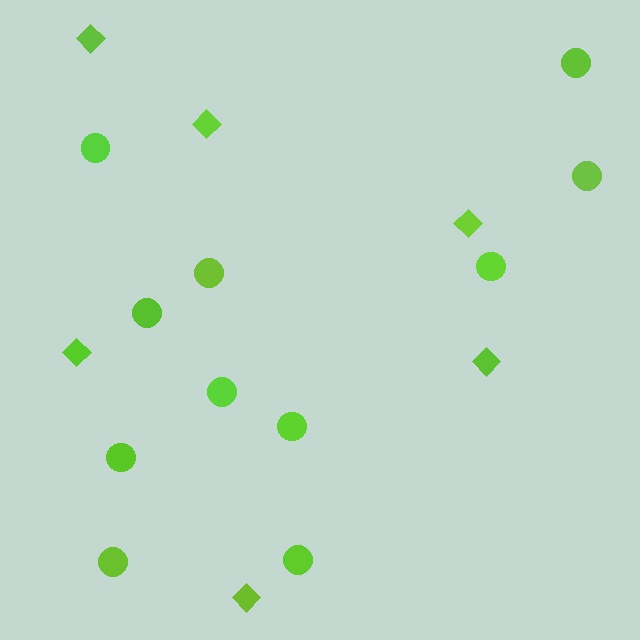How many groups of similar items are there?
There are 2 groups: one group of circles (11) and one group of diamonds (6).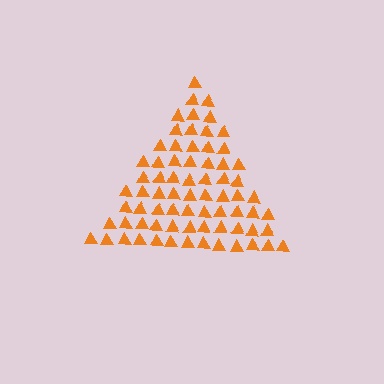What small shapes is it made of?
It is made of small triangles.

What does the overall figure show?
The overall figure shows a triangle.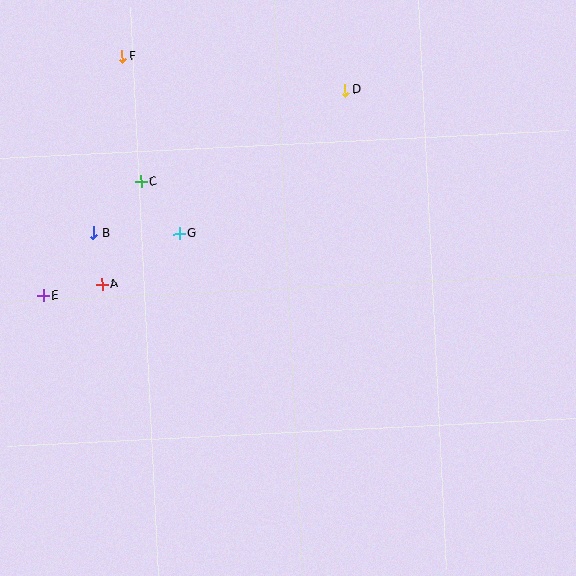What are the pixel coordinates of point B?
Point B is at (94, 233).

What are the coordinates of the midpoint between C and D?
The midpoint between C and D is at (243, 136).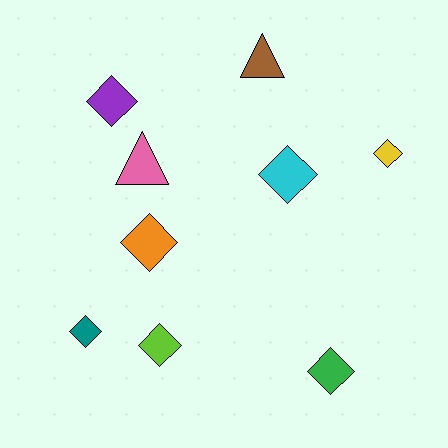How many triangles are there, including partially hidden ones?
There are 2 triangles.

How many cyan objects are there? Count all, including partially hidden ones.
There is 1 cyan object.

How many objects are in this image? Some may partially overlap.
There are 9 objects.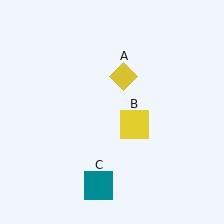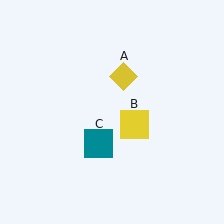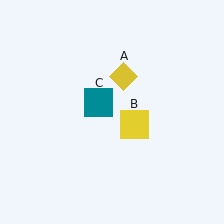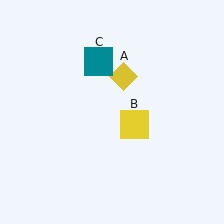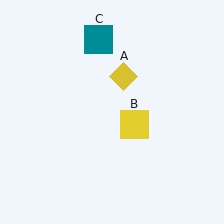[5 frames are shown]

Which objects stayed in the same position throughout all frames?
Yellow diamond (object A) and yellow square (object B) remained stationary.